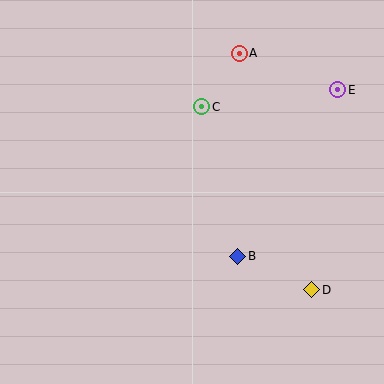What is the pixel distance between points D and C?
The distance between D and C is 214 pixels.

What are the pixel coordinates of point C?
Point C is at (202, 107).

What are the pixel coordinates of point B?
Point B is at (238, 256).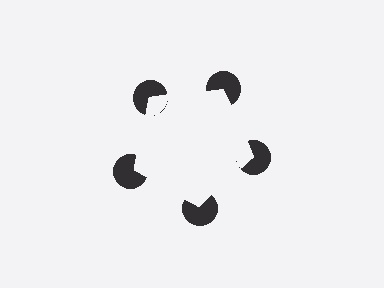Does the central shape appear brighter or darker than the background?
It typically appears slightly brighter than the background, even though no actual brightness change is drawn.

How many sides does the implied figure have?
5 sides.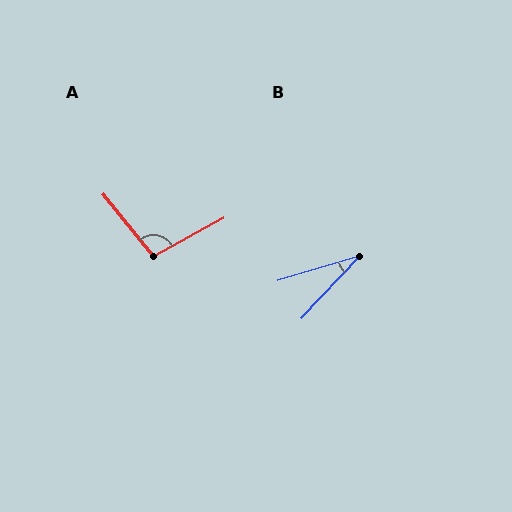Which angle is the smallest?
B, at approximately 30 degrees.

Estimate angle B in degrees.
Approximately 30 degrees.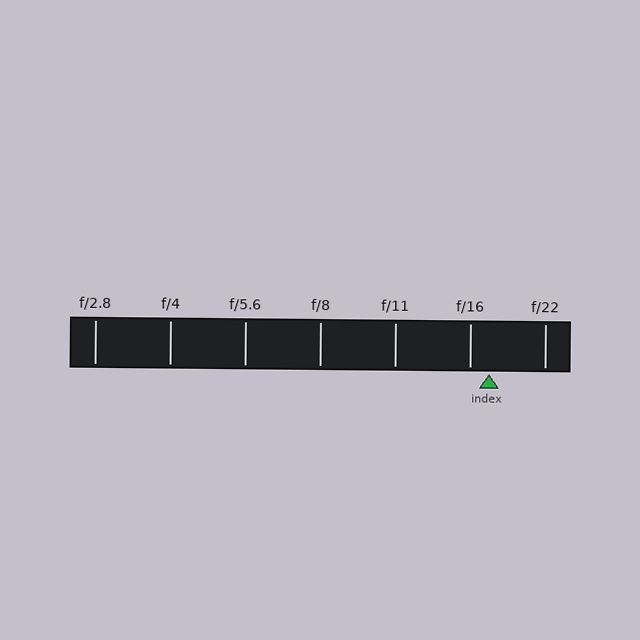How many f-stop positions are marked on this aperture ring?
There are 7 f-stop positions marked.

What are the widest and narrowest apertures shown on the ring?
The widest aperture shown is f/2.8 and the narrowest is f/22.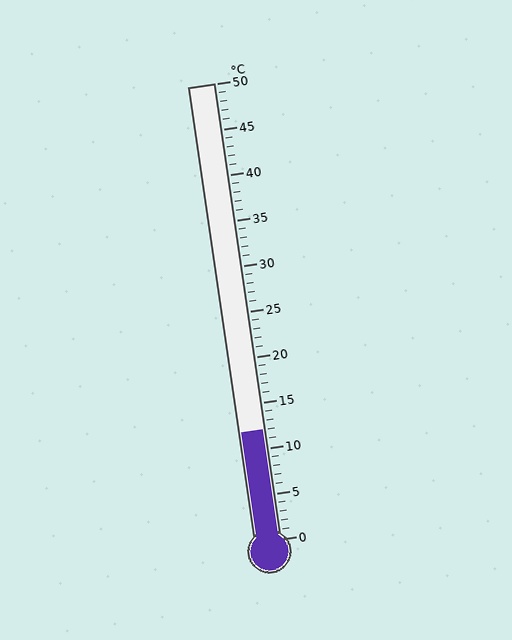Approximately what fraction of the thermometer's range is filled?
The thermometer is filled to approximately 25% of its range.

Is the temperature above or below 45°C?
The temperature is below 45°C.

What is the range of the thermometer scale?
The thermometer scale ranges from 0°C to 50°C.